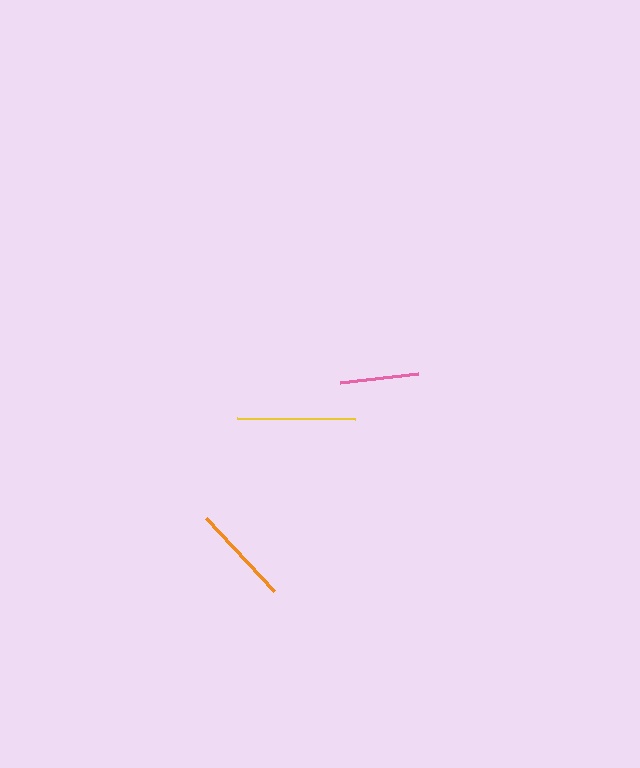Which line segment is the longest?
The yellow line is the longest at approximately 118 pixels.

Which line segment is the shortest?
The pink line is the shortest at approximately 79 pixels.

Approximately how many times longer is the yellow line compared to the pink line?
The yellow line is approximately 1.5 times the length of the pink line.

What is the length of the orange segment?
The orange segment is approximately 100 pixels long.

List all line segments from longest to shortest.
From longest to shortest: yellow, orange, pink.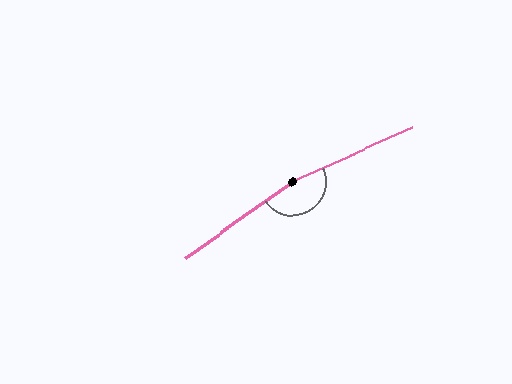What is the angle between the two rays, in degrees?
Approximately 169 degrees.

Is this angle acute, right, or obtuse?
It is obtuse.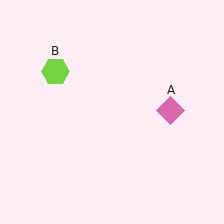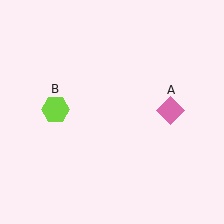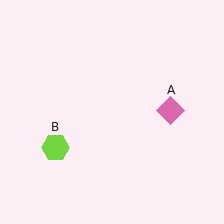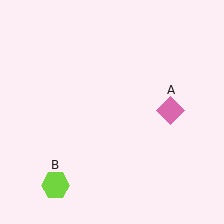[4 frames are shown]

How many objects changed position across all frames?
1 object changed position: lime hexagon (object B).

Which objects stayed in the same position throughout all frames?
Pink diamond (object A) remained stationary.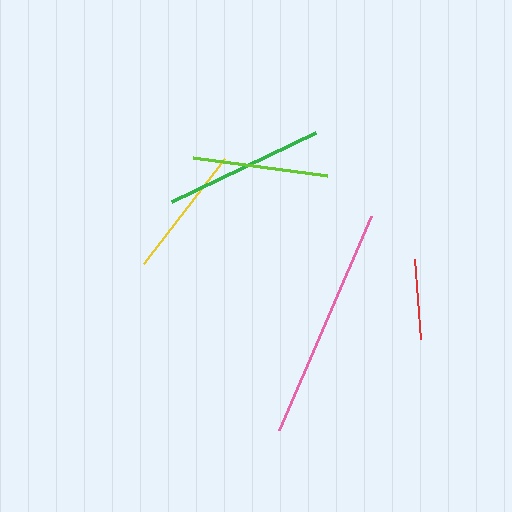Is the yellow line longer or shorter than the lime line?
The lime line is longer than the yellow line.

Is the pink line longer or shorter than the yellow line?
The pink line is longer than the yellow line.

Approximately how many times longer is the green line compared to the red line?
The green line is approximately 2.0 times the length of the red line.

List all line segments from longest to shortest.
From longest to shortest: pink, green, lime, yellow, red.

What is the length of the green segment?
The green segment is approximately 160 pixels long.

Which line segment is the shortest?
The red line is the shortest at approximately 80 pixels.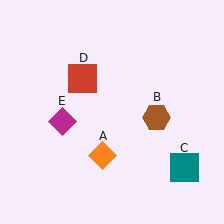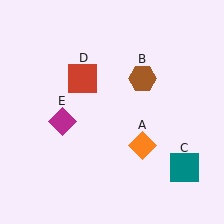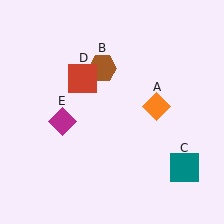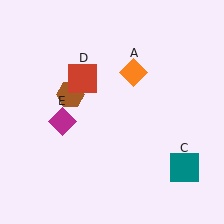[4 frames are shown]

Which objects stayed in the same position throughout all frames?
Teal square (object C) and red square (object D) and magenta diamond (object E) remained stationary.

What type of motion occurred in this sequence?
The orange diamond (object A), brown hexagon (object B) rotated counterclockwise around the center of the scene.